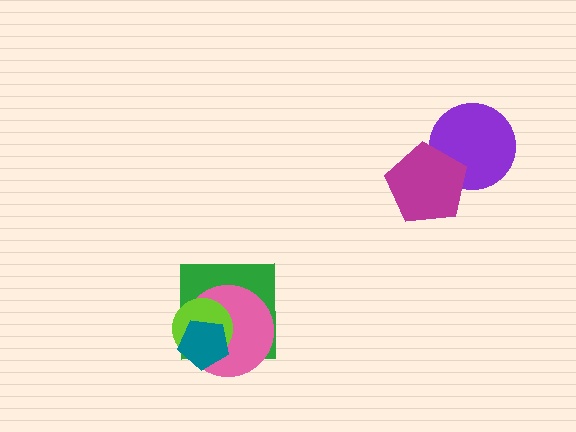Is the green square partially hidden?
Yes, it is partially covered by another shape.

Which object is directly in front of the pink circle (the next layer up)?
The lime circle is directly in front of the pink circle.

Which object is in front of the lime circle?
The teal pentagon is in front of the lime circle.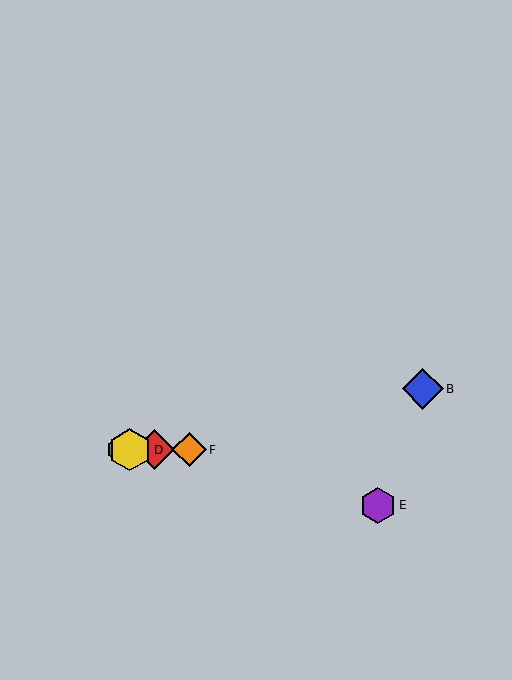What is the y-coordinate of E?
Object E is at y≈505.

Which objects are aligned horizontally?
Objects A, C, D, F are aligned horizontally.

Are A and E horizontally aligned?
No, A is at y≈450 and E is at y≈505.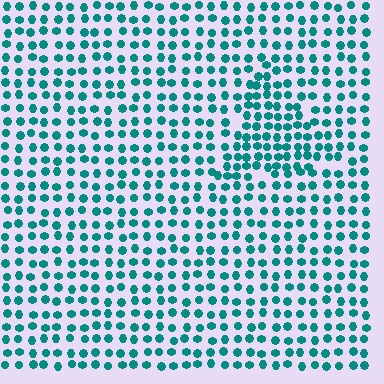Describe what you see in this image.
The image contains small teal elements arranged at two different densities. A triangle-shaped region is visible where the elements are more densely packed than the surrounding area.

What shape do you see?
I see a triangle.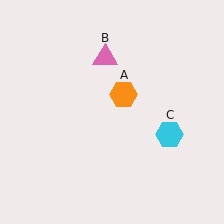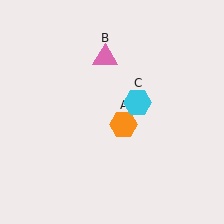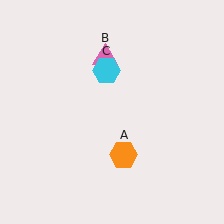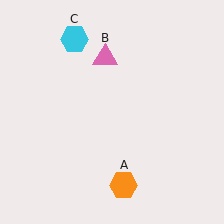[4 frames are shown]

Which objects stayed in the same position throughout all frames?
Pink triangle (object B) remained stationary.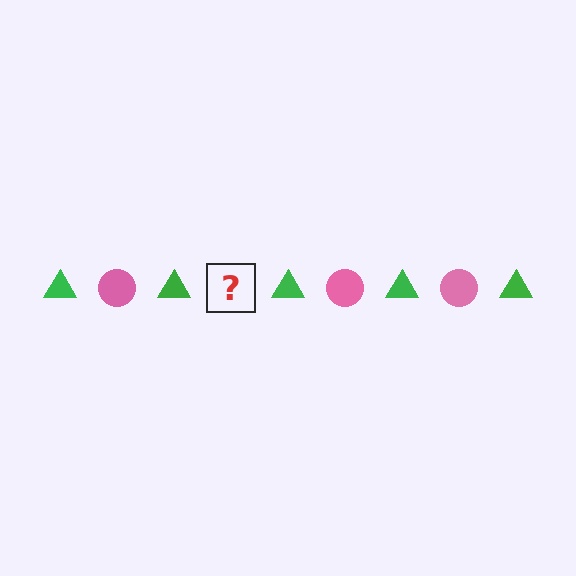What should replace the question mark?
The question mark should be replaced with a pink circle.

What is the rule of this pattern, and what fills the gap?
The rule is that the pattern alternates between green triangle and pink circle. The gap should be filled with a pink circle.